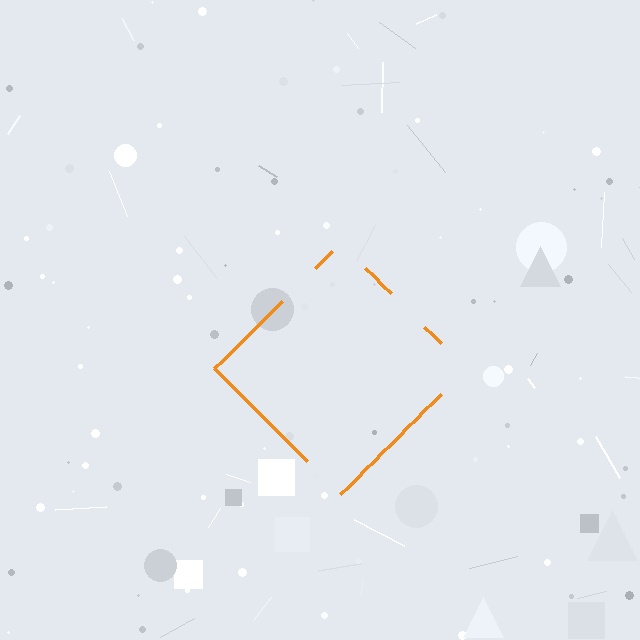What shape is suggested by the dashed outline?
The dashed outline suggests a diamond.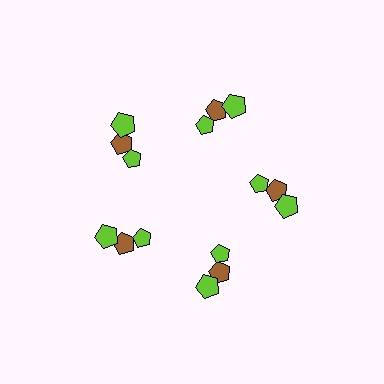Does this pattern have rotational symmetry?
Yes, this pattern has 5-fold rotational symmetry. It looks the same after rotating 72 degrees around the center.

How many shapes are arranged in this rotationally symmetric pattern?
There are 15 shapes, arranged in 5 groups of 3.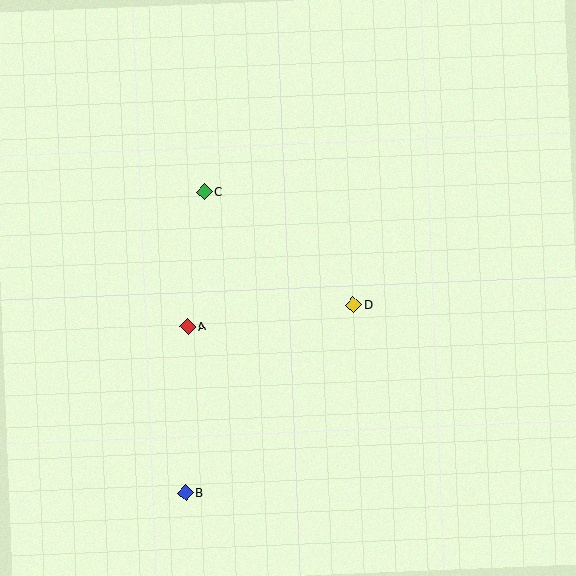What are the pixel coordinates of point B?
Point B is at (185, 493).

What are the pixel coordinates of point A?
Point A is at (188, 327).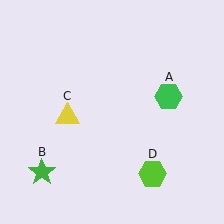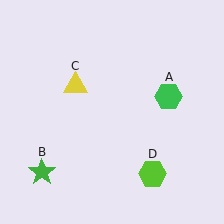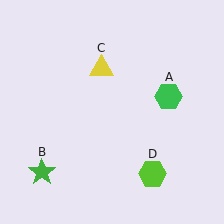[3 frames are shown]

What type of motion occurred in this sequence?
The yellow triangle (object C) rotated clockwise around the center of the scene.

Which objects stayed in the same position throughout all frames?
Green hexagon (object A) and green star (object B) and lime hexagon (object D) remained stationary.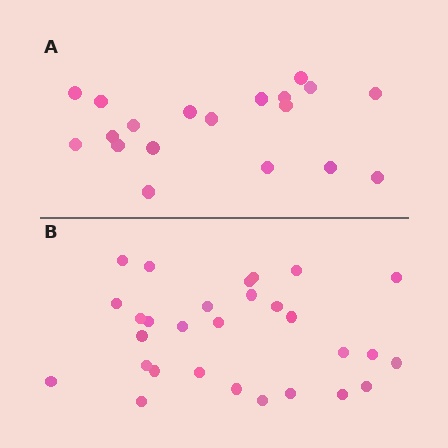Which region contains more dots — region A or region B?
Region B (the bottom region) has more dots.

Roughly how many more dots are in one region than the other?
Region B has roughly 10 or so more dots than region A.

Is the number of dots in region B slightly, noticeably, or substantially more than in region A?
Region B has substantially more. The ratio is roughly 1.5 to 1.